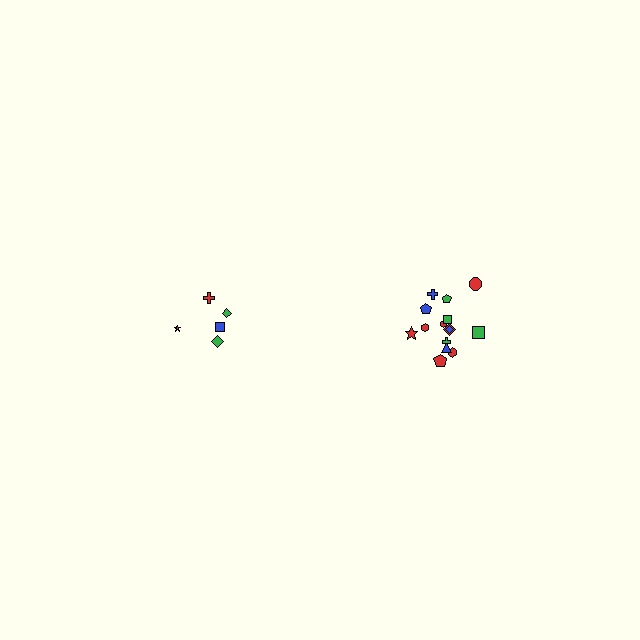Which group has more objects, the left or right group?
The right group.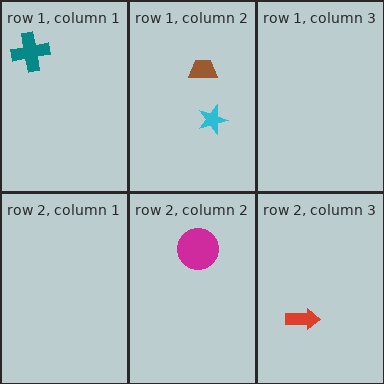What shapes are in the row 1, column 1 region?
The teal cross.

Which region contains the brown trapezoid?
The row 1, column 2 region.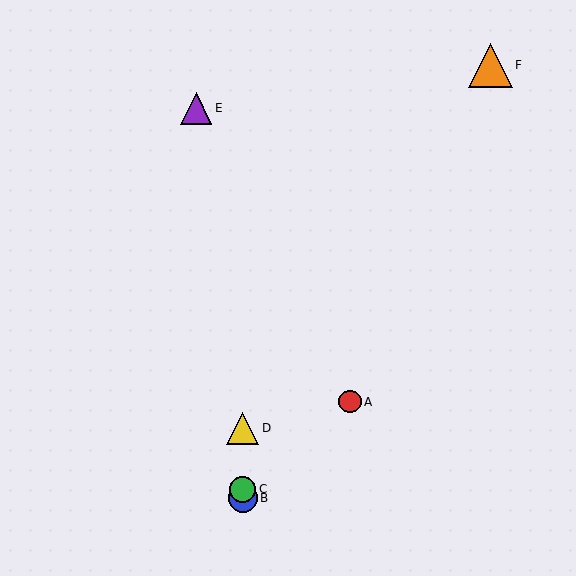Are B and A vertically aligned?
No, B is at x≈243 and A is at x≈350.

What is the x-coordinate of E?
Object E is at x≈196.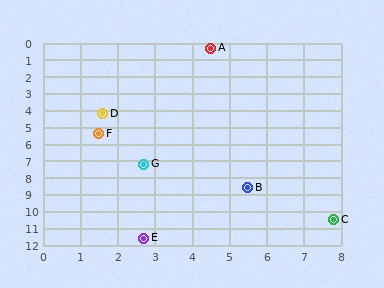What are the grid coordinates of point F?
Point F is at approximately (1.5, 5.4).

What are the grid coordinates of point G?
Point G is at approximately (2.7, 7.2).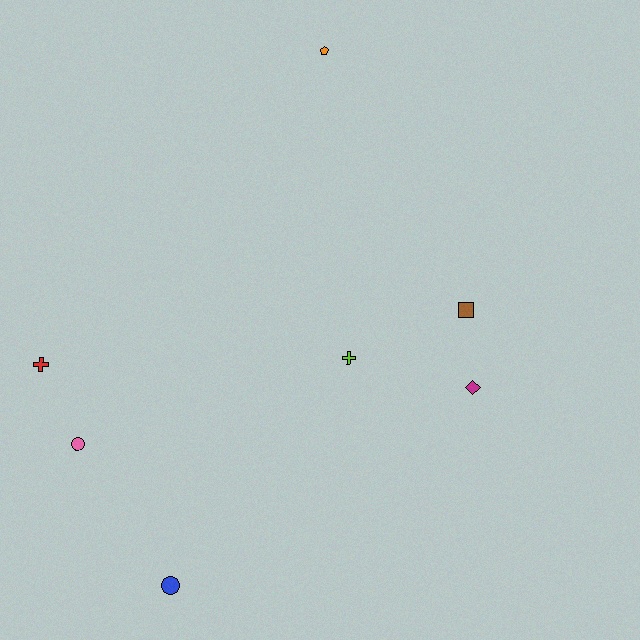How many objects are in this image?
There are 7 objects.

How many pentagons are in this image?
There is 1 pentagon.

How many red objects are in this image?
There is 1 red object.